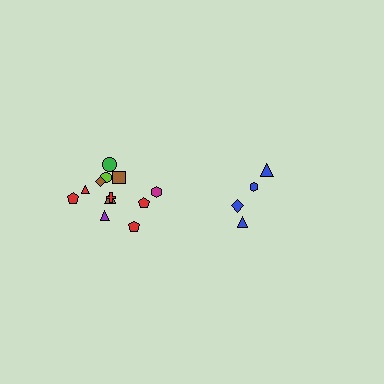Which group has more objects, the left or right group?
The left group.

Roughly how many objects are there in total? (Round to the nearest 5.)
Roughly 15 objects in total.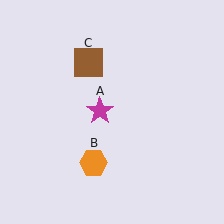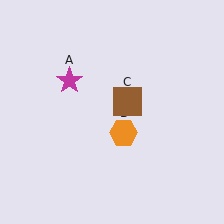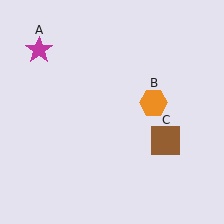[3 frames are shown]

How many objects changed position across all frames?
3 objects changed position: magenta star (object A), orange hexagon (object B), brown square (object C).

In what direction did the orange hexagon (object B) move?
The orange hexagon (object B) moved up and to the right.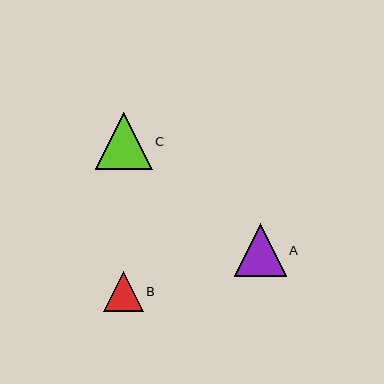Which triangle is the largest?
Triangle C is the largest with a size of approximately 57 pixels.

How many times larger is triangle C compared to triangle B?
Triangle C is approximately 1.4 times the size of triangle B.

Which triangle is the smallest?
Triangle B is the smallest with a size of approximately 40 pixels.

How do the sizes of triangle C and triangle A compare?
Triangle C and triangle A are approximately the same size.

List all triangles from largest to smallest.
From largest to smallest: C, A, B.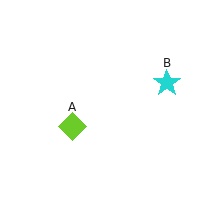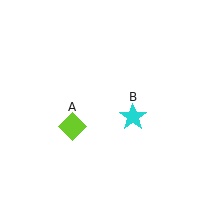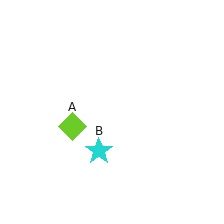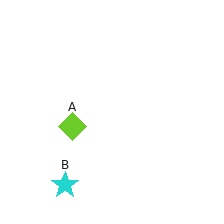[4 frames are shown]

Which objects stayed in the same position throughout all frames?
Lime diamond (object A) remained stationary.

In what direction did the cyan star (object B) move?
The cyan star (object B) moved down and to the left.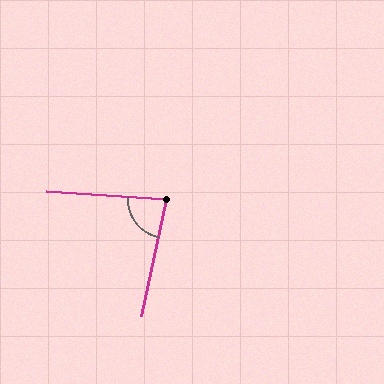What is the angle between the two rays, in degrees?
Approximately 82 degrees.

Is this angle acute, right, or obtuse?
It is acute.